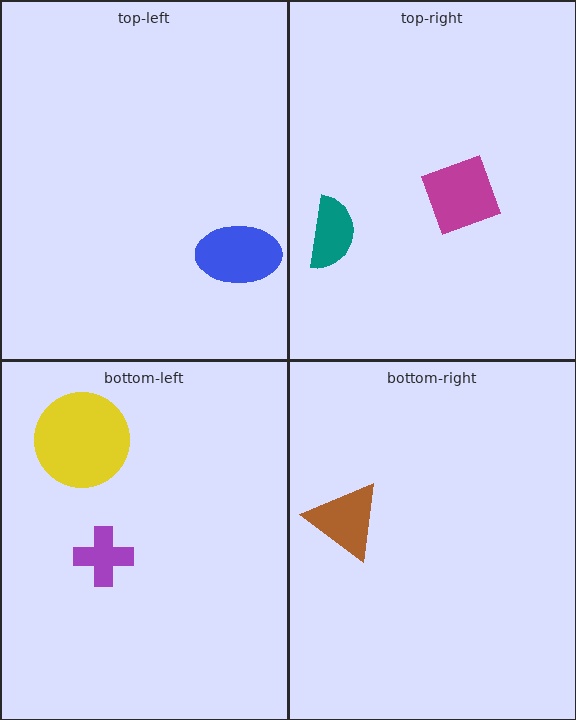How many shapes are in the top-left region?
1.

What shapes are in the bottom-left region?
The yellow circle, the purple cross.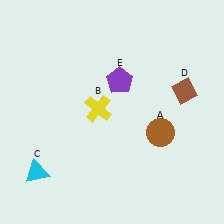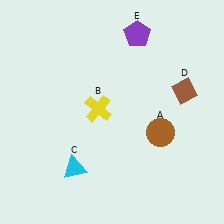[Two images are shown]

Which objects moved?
The objects that moved are: the cyan triangle (C), the purple pentagon (E).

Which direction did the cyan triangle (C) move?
The cyan triangle (C) moved right.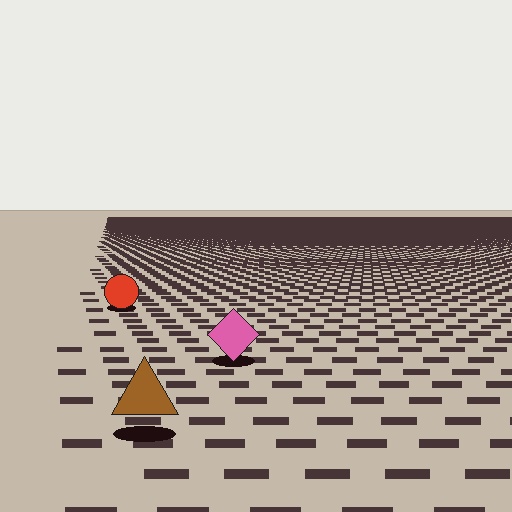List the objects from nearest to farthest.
From nearest to farthest: the brown triangle, the pink diamond, the red circle.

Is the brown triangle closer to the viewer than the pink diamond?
Yes. The brown triangle is closer — you can tell from the texture gradient: the ground texture is coarser near it.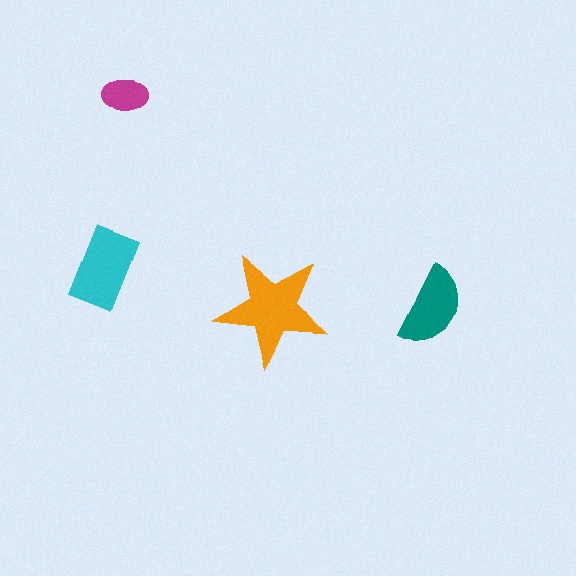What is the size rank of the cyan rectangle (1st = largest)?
2nd.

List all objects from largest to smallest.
The orange star, the cyan rectangle, the teal semicircle, the magenta ellipse.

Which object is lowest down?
The orange star is bottommost.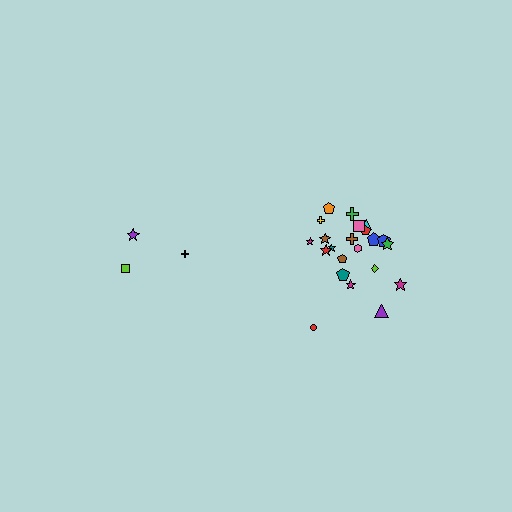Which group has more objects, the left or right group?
The right group.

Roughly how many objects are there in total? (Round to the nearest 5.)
Roughly 25 objects in total.